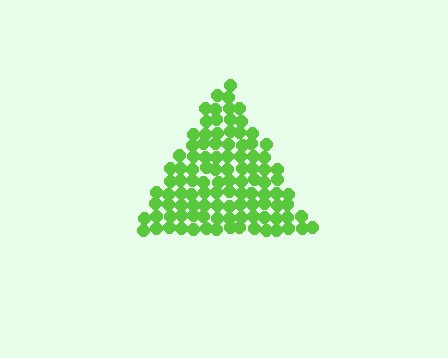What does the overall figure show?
The overall figure shows a triangle.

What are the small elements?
The small elements are circles.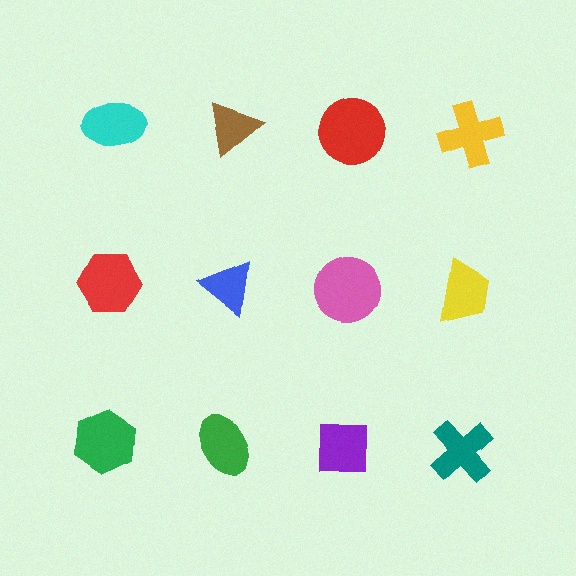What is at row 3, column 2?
A green ellipse.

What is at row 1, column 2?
A brown triangle.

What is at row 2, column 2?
A blue triangle.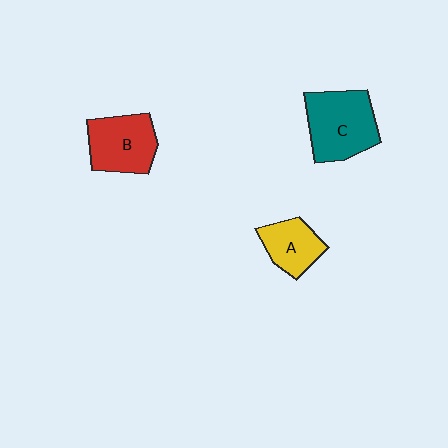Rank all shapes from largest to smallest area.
From largest to smallest: C (teal), B (red), A (yellow).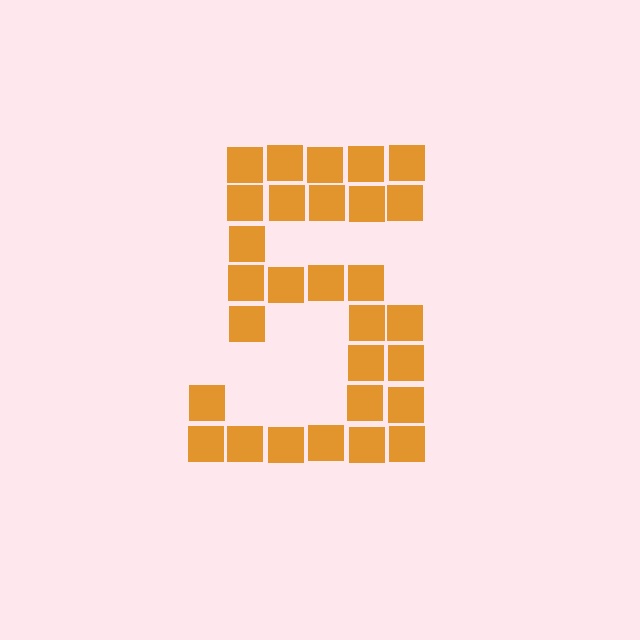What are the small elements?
The small elements are squares.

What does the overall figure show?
The overall figure shows the digit 5.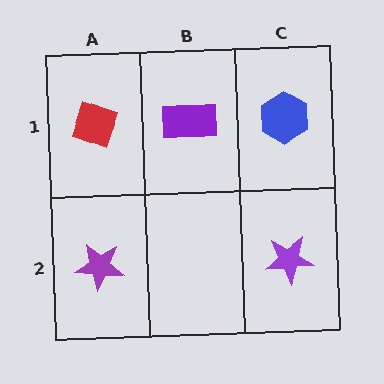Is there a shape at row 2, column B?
No, that cell is empty.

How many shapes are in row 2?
2 shapes.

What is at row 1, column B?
A purple rectangle.